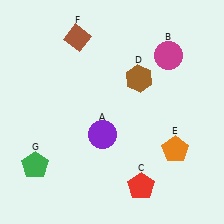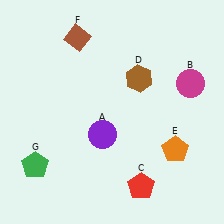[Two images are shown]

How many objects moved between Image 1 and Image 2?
1 object moved between the two images.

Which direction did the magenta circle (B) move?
The magenta circle (B) moved down.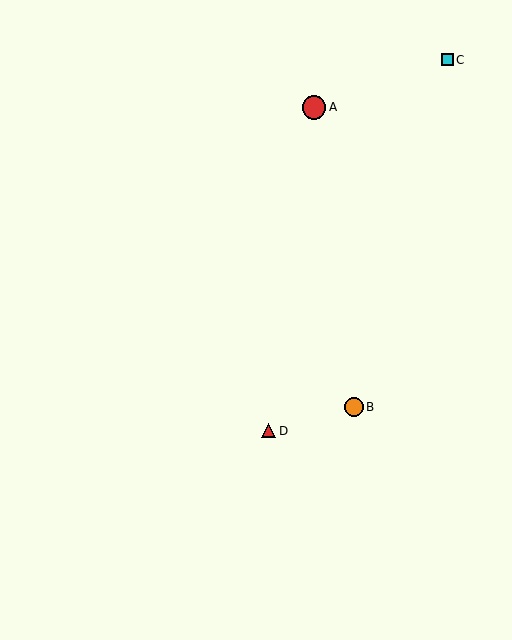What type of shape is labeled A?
Shape A is a red circle.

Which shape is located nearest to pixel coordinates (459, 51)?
The cyan square (labeled C) at (447, 60) is nearest to that location.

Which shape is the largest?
The red circle (labeled A) is the largest.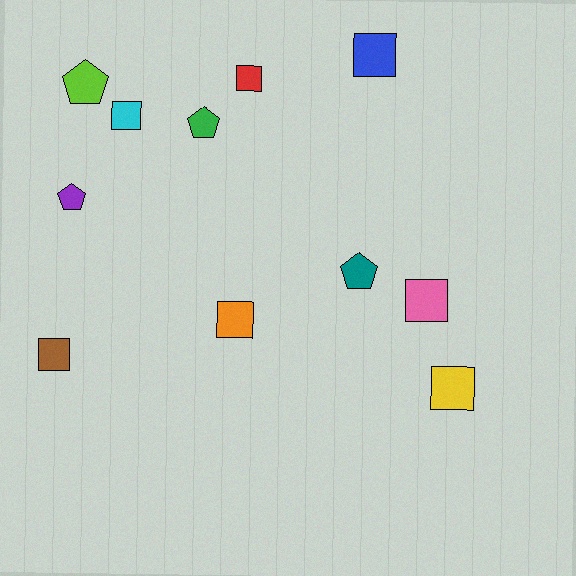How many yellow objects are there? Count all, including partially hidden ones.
There is 1 yellow object.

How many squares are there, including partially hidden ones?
There are 7 squares.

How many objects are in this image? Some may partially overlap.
There are 11 objects.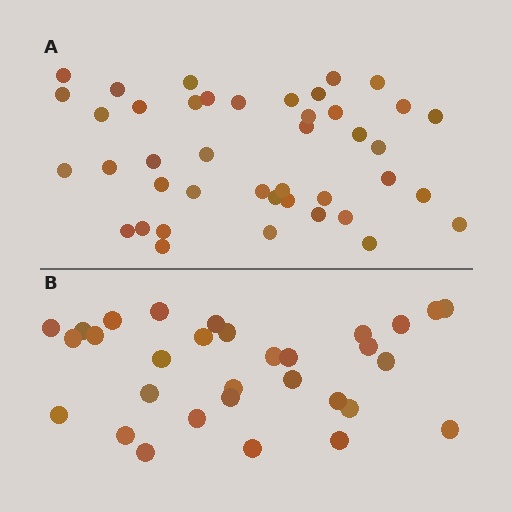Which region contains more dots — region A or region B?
Region A (the top region) has more dots.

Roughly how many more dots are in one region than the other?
Region A has roughly 12 or so more dots than region B.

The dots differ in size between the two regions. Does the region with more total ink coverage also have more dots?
No. Region B has more total ink coverage because its dots are larger, but region A actually contains more individual dots. Total area can be misleading — the number of items is what matters here.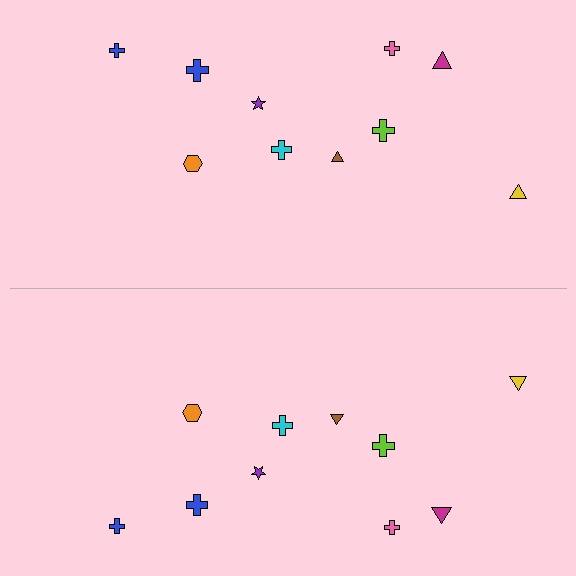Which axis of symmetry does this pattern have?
The pattern has a horizontal axis of symmetry running through the center of the image.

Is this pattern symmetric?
Yes, this pattern has bilateral (reflection) symmetry.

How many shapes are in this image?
There are 20 shapes in this image.